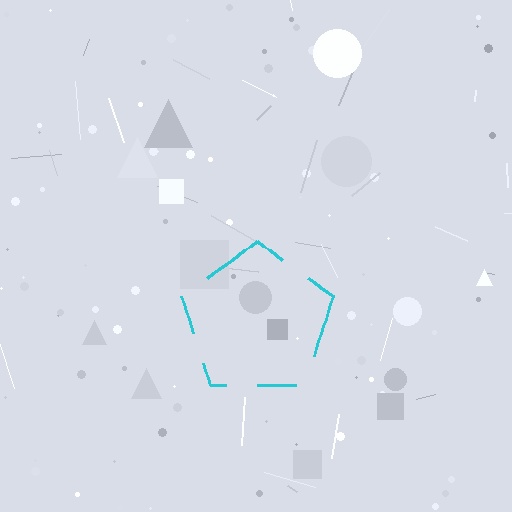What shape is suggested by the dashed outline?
The dashed outline suggests a pentagon.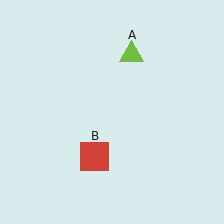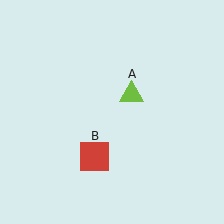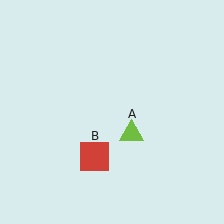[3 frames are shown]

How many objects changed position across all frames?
1 object changed position: lime triangle (object A).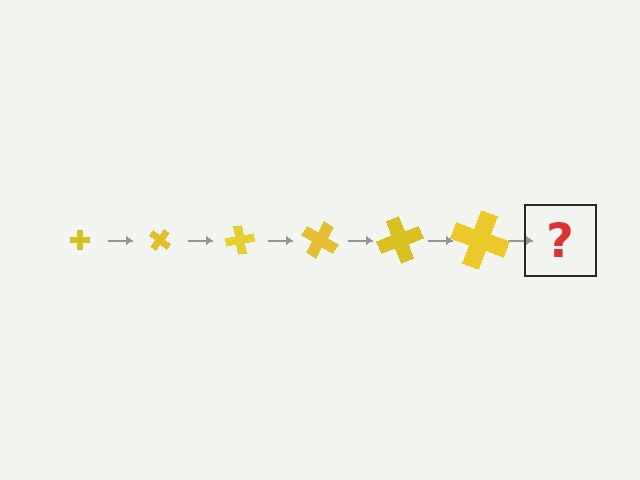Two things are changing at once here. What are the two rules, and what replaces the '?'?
The two rules are that the cross grows larger each step and it rotates 40 degrees each step. The '?' should be a cross, larger than the previous one and rotated 240 degrees from the start.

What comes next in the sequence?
The next element should be a cross, larger than the previous one and rotated 240 degrees from the start.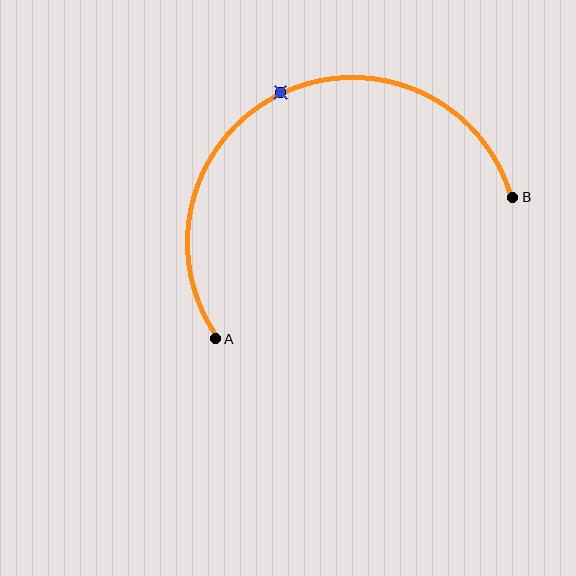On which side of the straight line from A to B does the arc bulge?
The arc bulges above the straight line connecting A and B.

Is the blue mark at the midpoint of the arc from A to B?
Yes. The blue mark lies on the arc at equal arc-length from both A and B — it is the arc midpoint.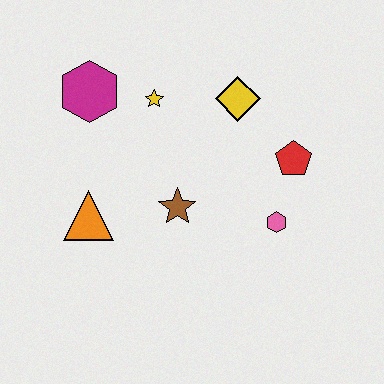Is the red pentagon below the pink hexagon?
No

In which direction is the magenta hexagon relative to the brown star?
The magenta hexagon is above the brown star.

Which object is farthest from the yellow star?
The pink hexagon is farthest from the yellow star.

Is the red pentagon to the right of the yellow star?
Yes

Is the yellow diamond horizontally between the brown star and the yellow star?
No